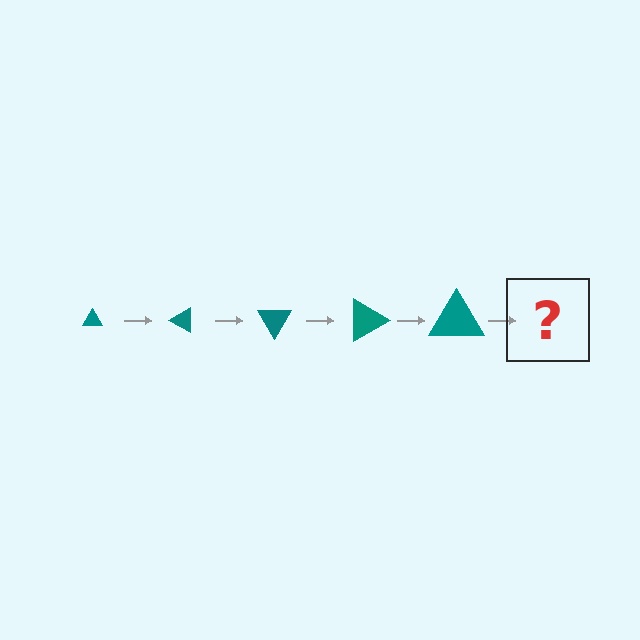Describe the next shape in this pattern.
It should be a triangle, larger than the previous one and rotated 150 degrees from the start.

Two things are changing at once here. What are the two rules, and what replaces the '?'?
The two rules are that the triangle grows larger each step and it rotates 30 degrees each step. The '?' should be a triangle, larger than the previous one and rotated 150 degrees from the start.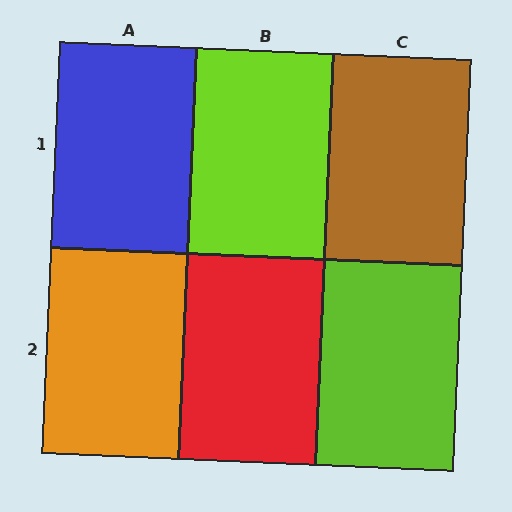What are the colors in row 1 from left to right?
Blue, lime, brown.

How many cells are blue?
1 cell is blue.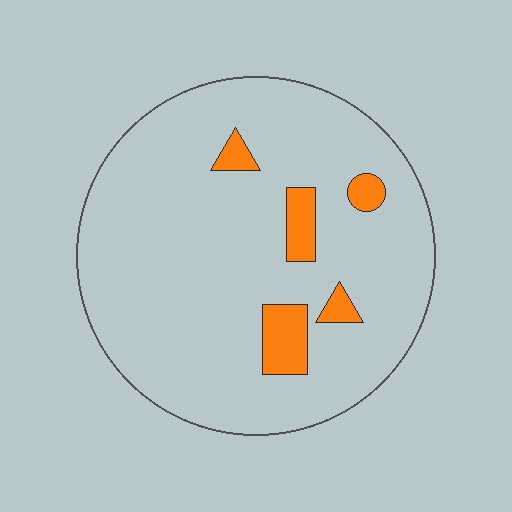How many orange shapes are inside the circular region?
5.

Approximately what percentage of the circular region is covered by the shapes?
Approximately 10%.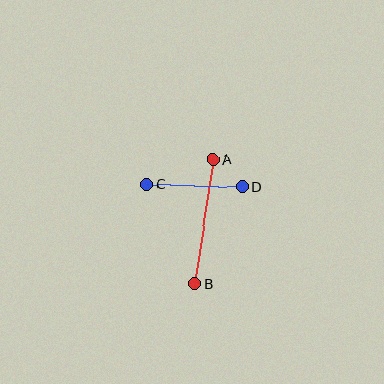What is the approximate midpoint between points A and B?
The midpoint is at approximately (204, 222) pixels.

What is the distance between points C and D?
The distance is approximately 96 pixels.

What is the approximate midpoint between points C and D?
The midpoint is at approximately (194, 186) pixels.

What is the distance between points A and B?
The distance is approximately 126 pixels.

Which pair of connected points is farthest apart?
Points A and B are farthest apart.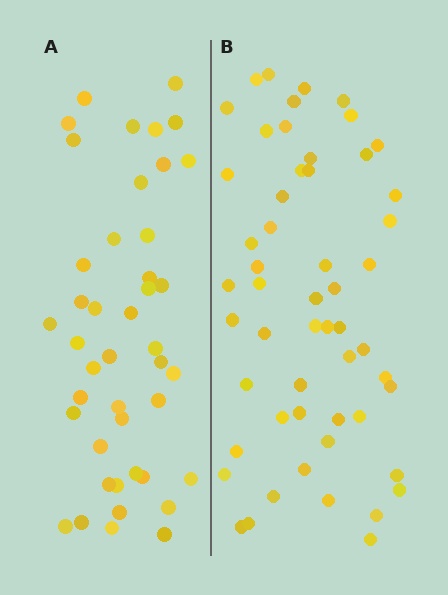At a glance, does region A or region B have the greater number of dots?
Region B (the right region) has more dots.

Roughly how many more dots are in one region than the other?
Region B has roughly 12 or so more dots than region A.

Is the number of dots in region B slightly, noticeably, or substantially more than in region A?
Region B has noticeably more, but not dramatically so. The ratio is roughly 1.3 to 1.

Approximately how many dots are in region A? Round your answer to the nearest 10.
About 40 dots. (The exact count is 43, which rounds to 40.)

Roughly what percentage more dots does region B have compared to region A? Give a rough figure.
About 25% more.